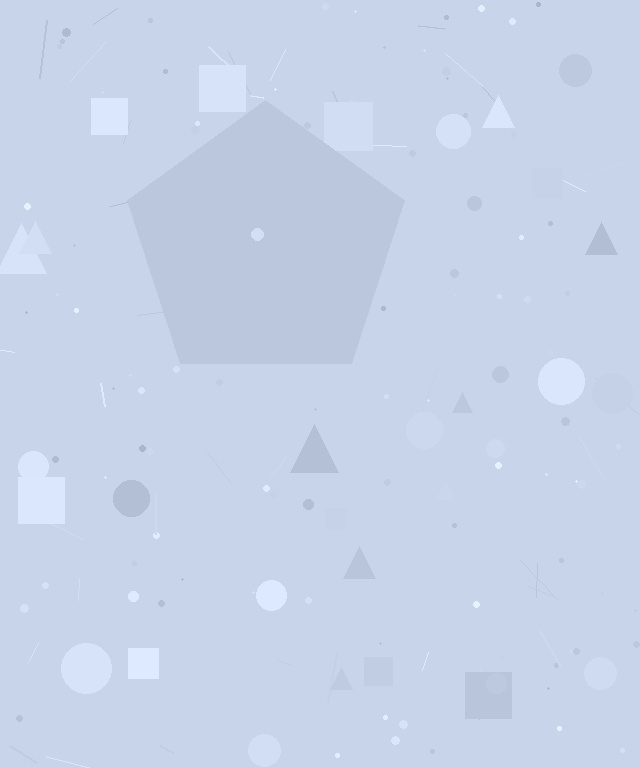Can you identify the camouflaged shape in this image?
The camouflaged shape is a pentagon.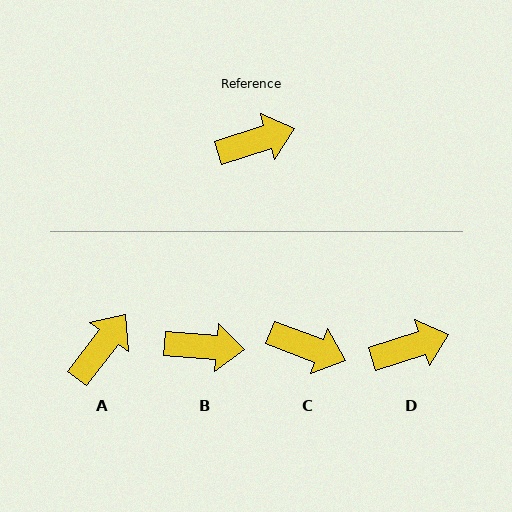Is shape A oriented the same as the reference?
No, it is off by about 35 degrees.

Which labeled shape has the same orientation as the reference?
D.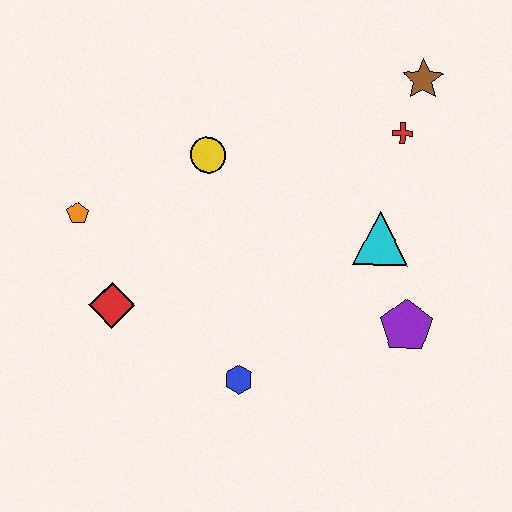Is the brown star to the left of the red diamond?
No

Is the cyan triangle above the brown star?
No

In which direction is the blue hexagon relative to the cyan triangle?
The blue hexagon is below the cyan triangle.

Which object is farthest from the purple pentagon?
The orange pentagon is farthest from the purple pentagon.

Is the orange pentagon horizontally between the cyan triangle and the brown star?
No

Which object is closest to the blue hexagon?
The red diamond is closest to the blue hexagon.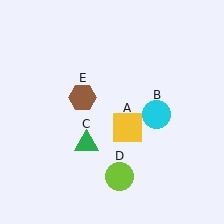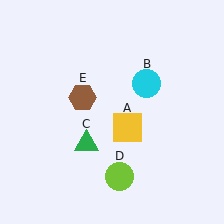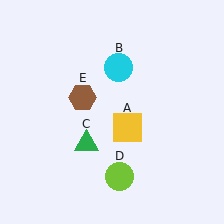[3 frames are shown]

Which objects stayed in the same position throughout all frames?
Yellow square (object A) and green triangle (object C) and lime circle (object D) and brown hexagon (object E) remained stationary.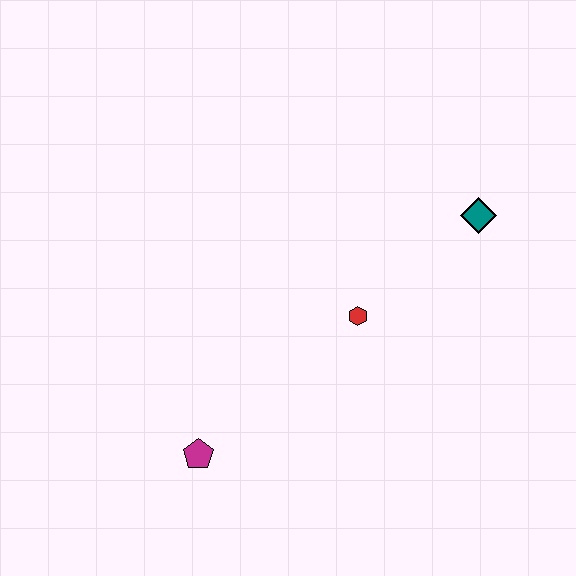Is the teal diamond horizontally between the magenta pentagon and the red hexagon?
No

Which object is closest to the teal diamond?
The red hexagon is closest to the teal diamond.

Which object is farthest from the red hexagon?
The magenta pentagon is farthest from the red hexagon.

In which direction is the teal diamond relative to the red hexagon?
The teal diamond is to the right of the red hexagon.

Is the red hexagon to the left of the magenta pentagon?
No